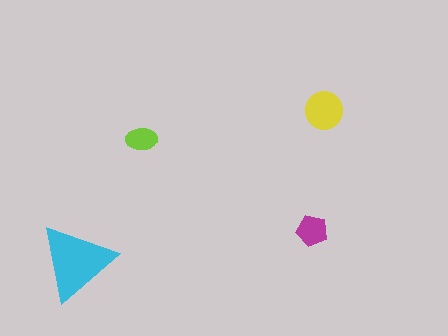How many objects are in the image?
There are 4 objects in the image.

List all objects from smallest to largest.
The lime ellipse, the magenta pentagon, the yellow circle, the cyan triangle.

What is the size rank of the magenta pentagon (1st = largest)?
3rd.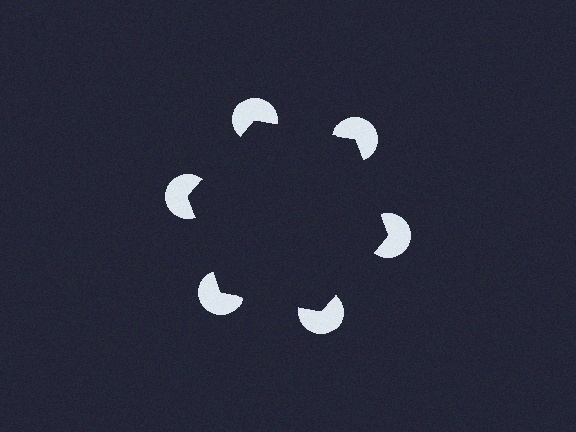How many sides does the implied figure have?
6 sides.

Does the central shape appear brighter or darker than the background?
It typically appears slightly darker than the background, even though no actual brightness change is drawn.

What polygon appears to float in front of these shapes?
An illusory hexagon — its edges are inferred from the aligned wedge cuts in the pac-man discs, not physically drawn.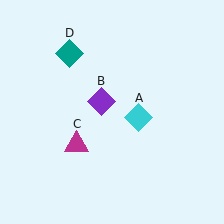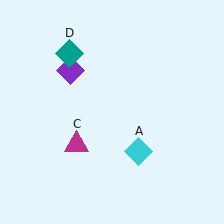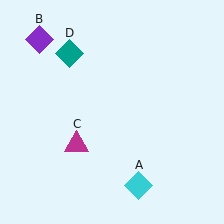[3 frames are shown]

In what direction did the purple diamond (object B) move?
The purple diamond (object B) moved up and to the left.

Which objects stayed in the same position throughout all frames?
Magenta triangle (object C) and teal diamond (object D) remained stationary.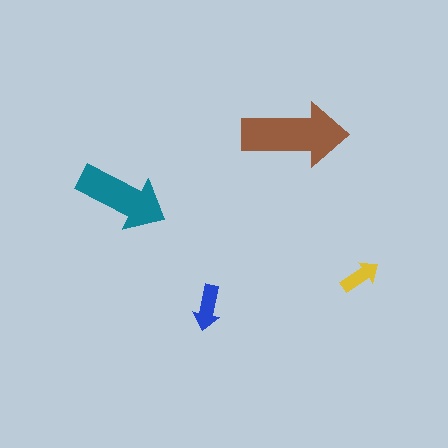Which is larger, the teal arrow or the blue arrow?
The teal one.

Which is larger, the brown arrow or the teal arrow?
The brown one.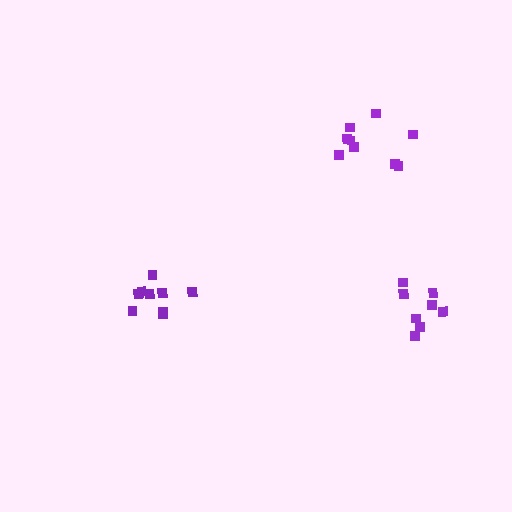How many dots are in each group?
Group 1: 9 dots, Group 2: 9 dots, Group 3: 8 dots (26 total).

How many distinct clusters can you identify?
There are 3 distinct clusters.